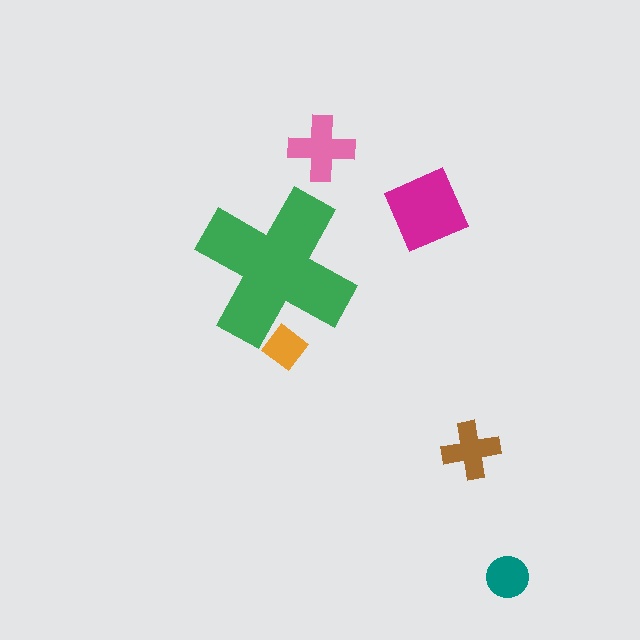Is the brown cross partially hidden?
No, the brown cross is fully visible.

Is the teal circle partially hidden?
No, the teal circle is fully visible.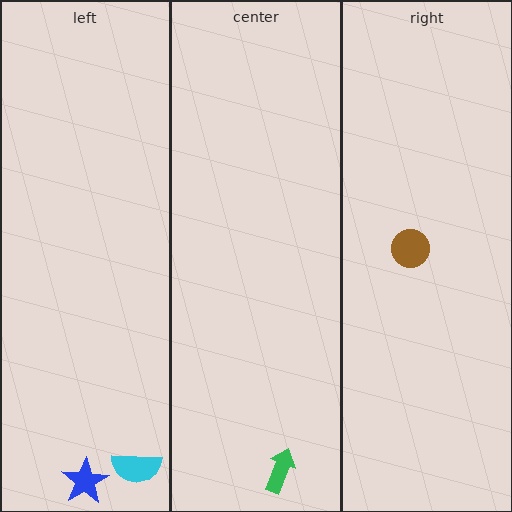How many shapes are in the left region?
2.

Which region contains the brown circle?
The right region.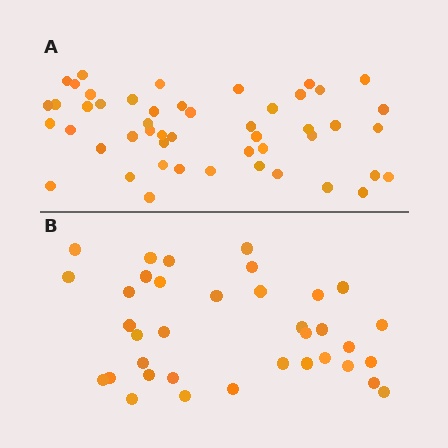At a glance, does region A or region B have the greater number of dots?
Region A (the top region) has more dots.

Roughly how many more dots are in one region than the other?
Region A has approximately 15 more dots than region B.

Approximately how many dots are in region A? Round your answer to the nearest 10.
About 50 dots. (The exact count is 49, which rounds to 50.)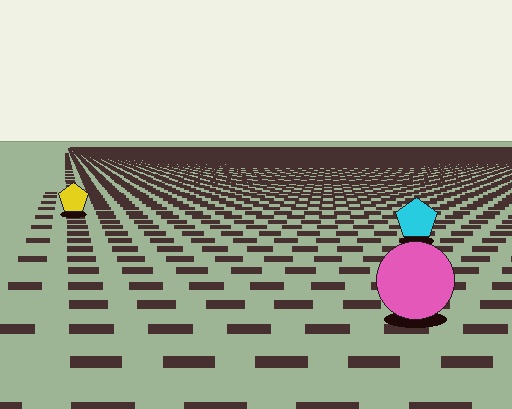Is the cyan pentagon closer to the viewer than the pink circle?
No. The pink circle is closer — you can tell from the texture gradient: the ground texture is coarser near it.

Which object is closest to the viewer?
The pink circle is closest. The texture marks near it are larger and more spread out.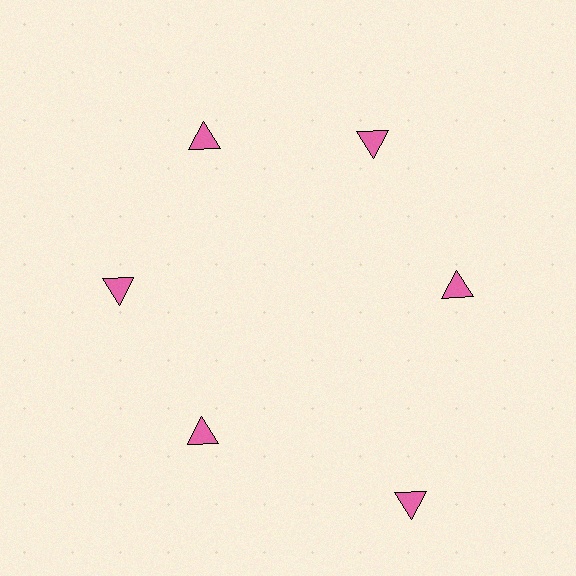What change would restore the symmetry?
The symmetry would be restored by moving it inward, back onto the ring so that all 6 triangles sit at equal angles and equal distance from the center.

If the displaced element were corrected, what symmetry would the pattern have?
It would have 6-fold rotational symmetry — the pattern would map onto itself every 60 degrees.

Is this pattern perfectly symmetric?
No. The 6 pink triangles are arranged in a ring, but one element near the 5 o'clock position is pushed outward from the center, breaking the 6-fold rotational symmetry.